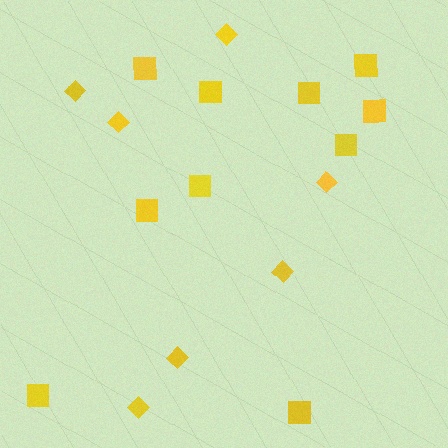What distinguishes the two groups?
There are 2 groups: one group of diamonds (7) and one group of squares (10).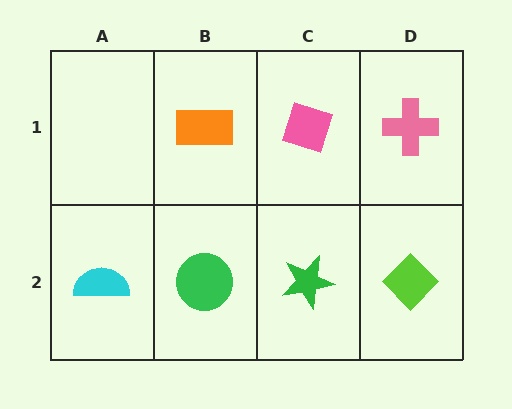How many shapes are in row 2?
4 shapes.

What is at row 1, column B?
An orange rectangle.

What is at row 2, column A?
A cyan semicircle.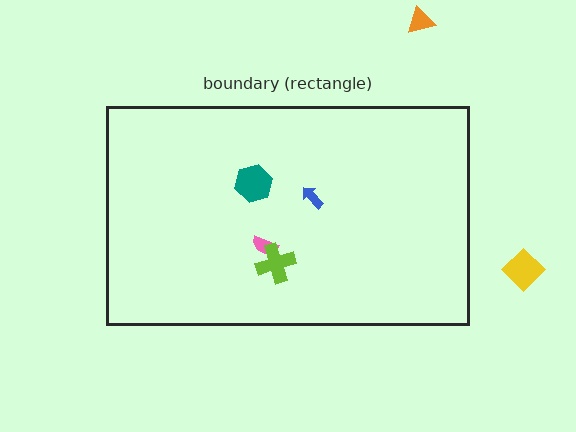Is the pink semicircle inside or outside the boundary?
Inside.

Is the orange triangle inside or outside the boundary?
Outside.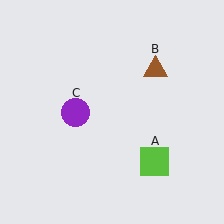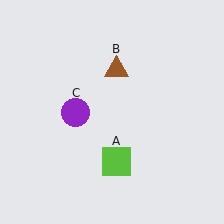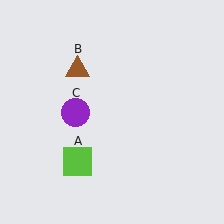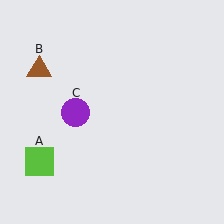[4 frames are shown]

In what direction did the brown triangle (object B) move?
The brown triangle (object B) moved left.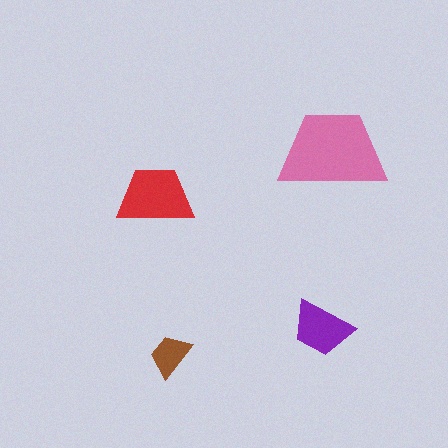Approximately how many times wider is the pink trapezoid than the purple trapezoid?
About 1.5 times wider.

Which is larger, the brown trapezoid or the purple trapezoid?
The purple one.